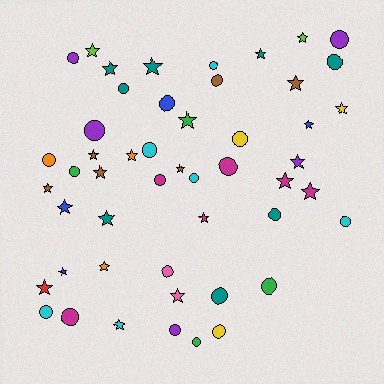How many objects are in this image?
There are 50 objects.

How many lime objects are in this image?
There are 2 lime objects.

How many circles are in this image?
There are 25 circles.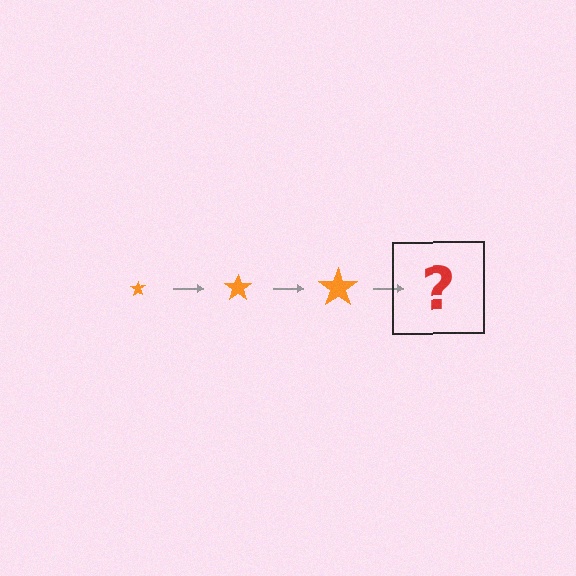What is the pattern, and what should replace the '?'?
The pattern is that the star gets progressively larger each step. The '?' should be an orange star, larger than the previous one.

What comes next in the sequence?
The next element should be an orange star, larger than the previous one.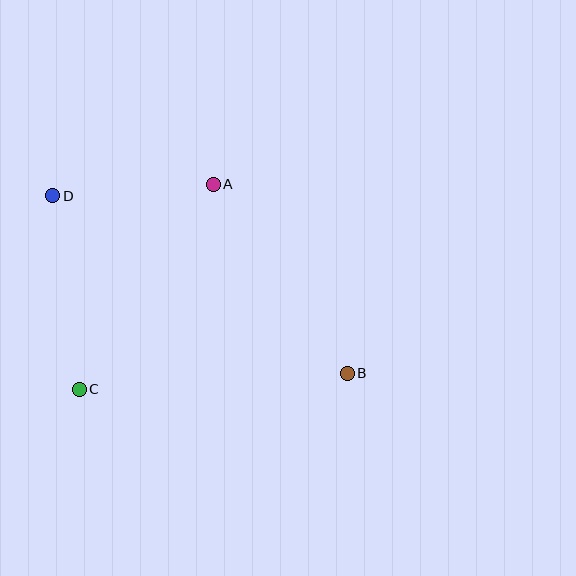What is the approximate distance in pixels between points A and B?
The distance between A and B is approximately 232 pixels.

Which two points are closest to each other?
Points A and D are closest to each other.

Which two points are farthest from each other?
Points B and D are farthest from each other.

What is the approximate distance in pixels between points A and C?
The distance between A and C is approximately 245 pixels.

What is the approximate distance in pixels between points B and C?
The distance between B and C is approximately 268 pixels.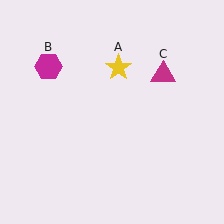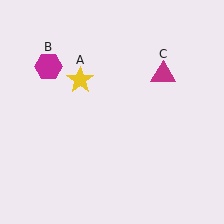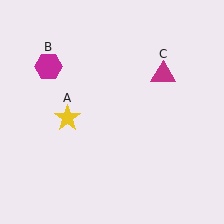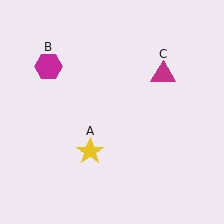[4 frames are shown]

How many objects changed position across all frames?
1 object changed position: yellow star (object A).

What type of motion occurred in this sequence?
The yellow star (object A) rotated counterclockwise around the center of the scene.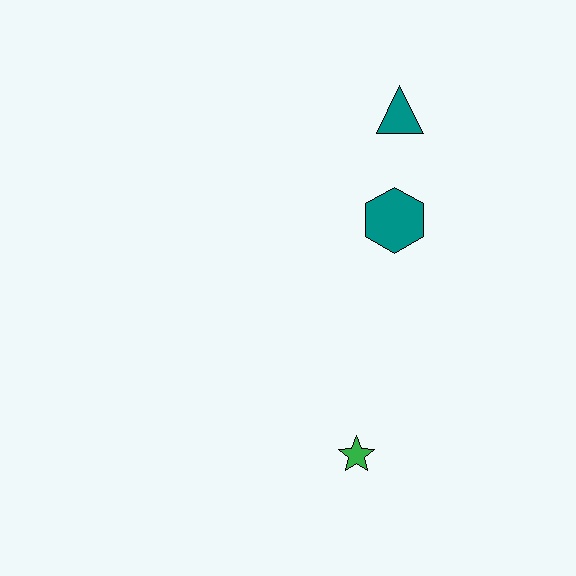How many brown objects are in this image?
There are no brown objects.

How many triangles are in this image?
There is 1 triangle.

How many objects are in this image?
There are 3 objects.